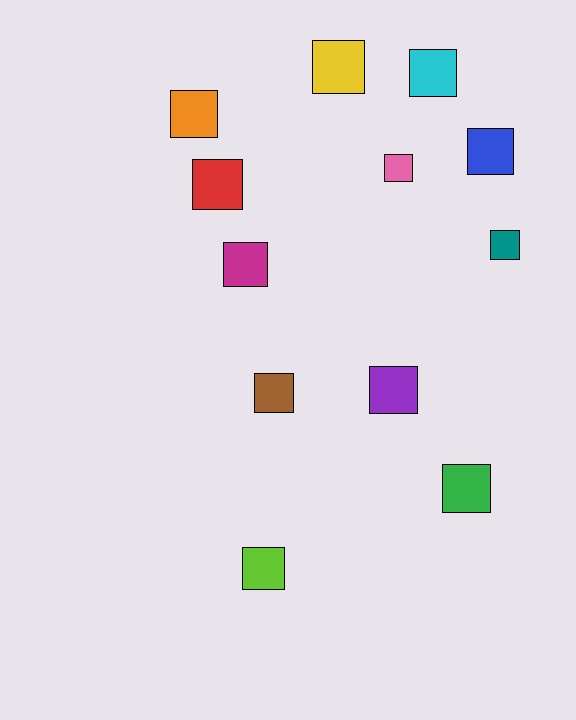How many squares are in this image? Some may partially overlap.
There are 12 squares.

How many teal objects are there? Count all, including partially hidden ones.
There is 1 teal object.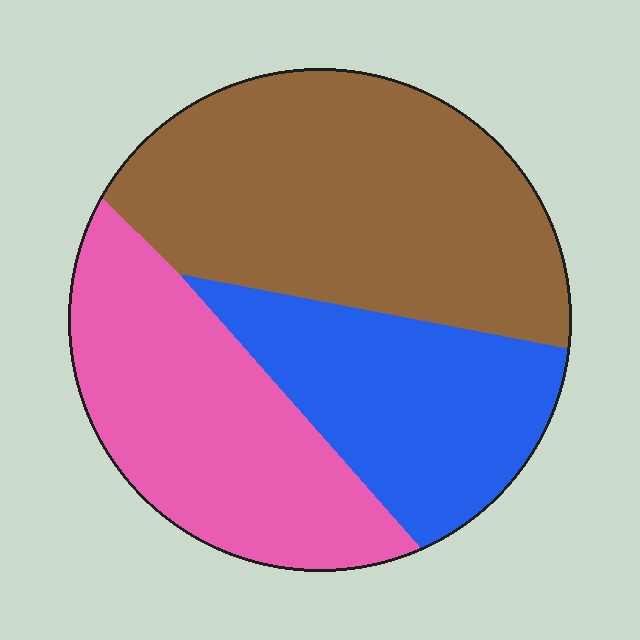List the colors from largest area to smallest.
From largest to smallest: brown, pink, blue.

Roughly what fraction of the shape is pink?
Pink takes up about one third (1/3) of the shape.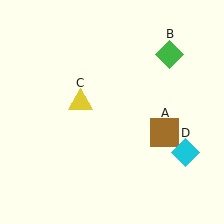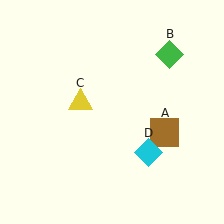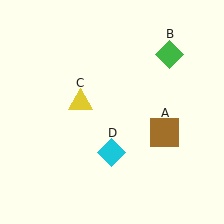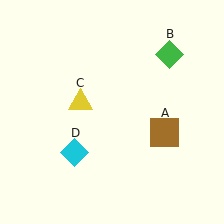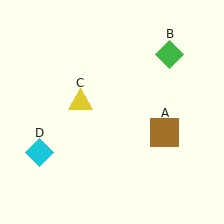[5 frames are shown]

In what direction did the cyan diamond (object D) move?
The cyan diamond (object D) moved left.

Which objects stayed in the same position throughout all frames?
Brown square (object A) and green diamond (object B) and yellow triangle (object C) remained stationary.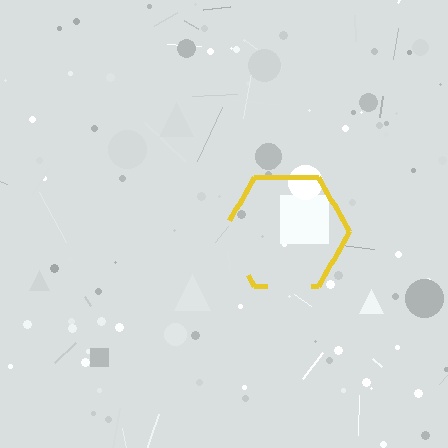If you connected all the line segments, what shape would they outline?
They would outline a hexagon.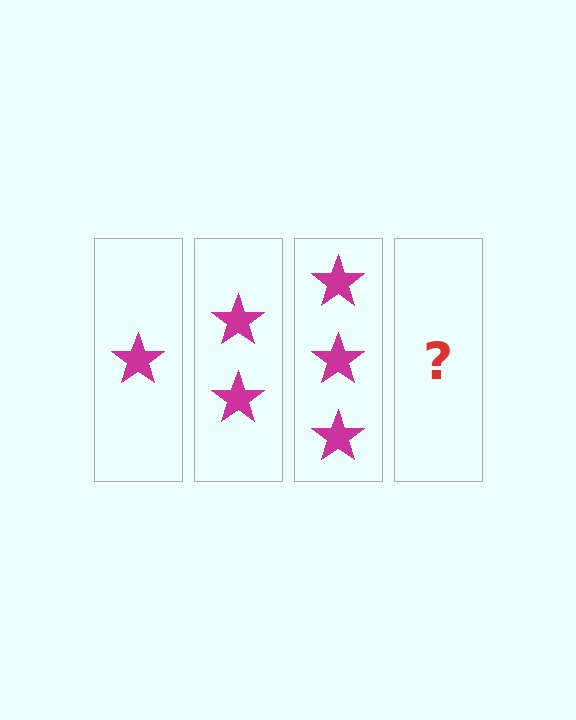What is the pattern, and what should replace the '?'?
The pattern is that each step adds one more star. The '?' should be 4 stars.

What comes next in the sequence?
The next element should be 4 stars.